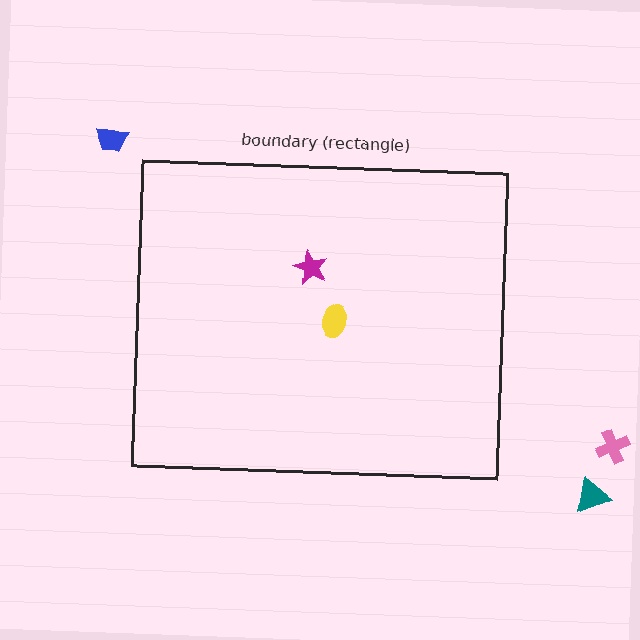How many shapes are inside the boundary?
2 inside, 3 outside.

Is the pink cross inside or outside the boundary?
Outside.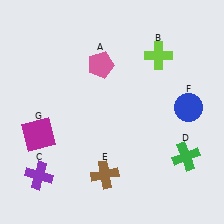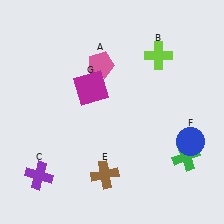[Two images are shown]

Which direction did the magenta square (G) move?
The magenta square (G) moved right.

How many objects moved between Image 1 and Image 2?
2 objects moved between the two images.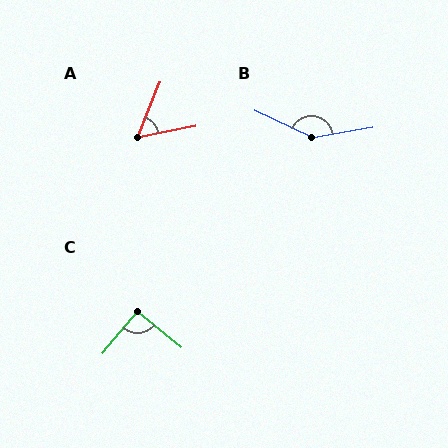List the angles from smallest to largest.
A (57°), C (91°), B (145°).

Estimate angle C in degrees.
Approximately 91 degrees.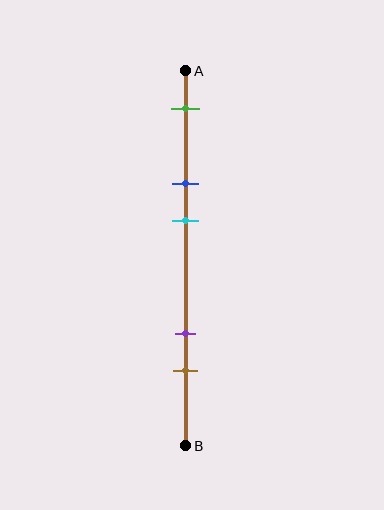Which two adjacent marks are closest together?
The blue and cyan marks are the closest adjacent pair.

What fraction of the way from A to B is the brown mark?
The brown mark is approximately 80% (0.8) of the way from A to B.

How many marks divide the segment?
There are 5 marks dividing the segment.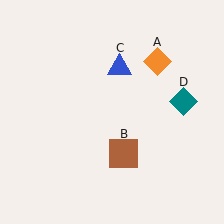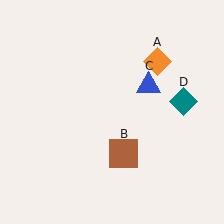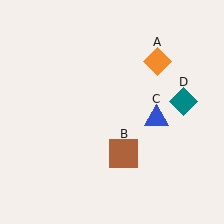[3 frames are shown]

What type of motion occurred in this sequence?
The blue triangle (object C) rotated clockwise around the center of the scene.